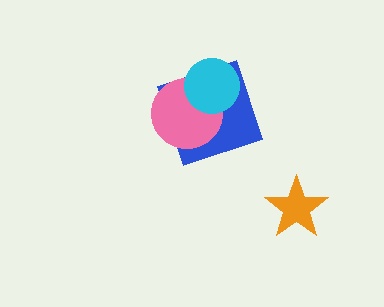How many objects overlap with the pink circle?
2 objects overlap with the pink circle.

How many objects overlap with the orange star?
0 objects overlap with the orange star.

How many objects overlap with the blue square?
2 objects overlap with the blue square.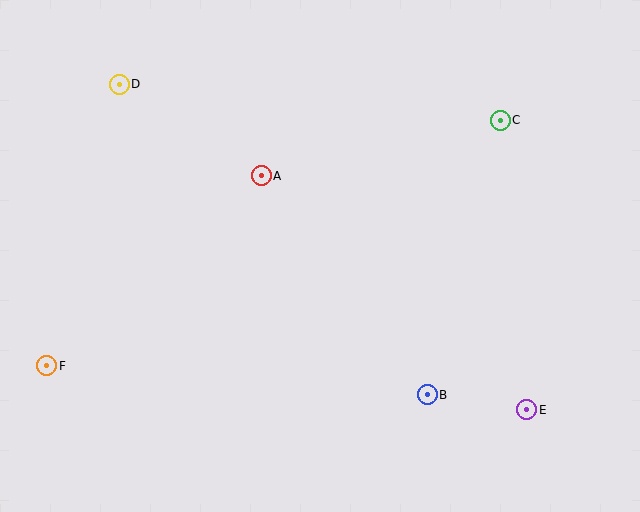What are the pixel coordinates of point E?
Point E is at (527, 410).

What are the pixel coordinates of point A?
Point A is at (261, 176).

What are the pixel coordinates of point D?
Point D is at (119, 84).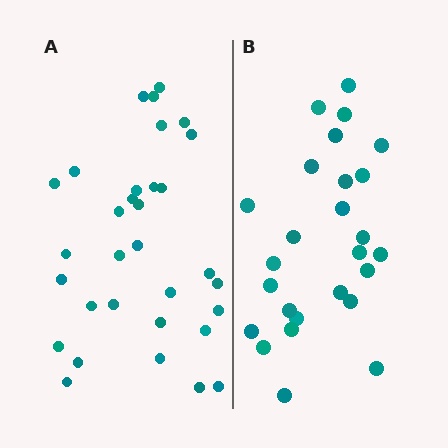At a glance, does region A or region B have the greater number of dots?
Region A (the left region) has more dots.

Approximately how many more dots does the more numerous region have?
Region A has about 6 more dots than region B.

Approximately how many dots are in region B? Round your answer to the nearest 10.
About 30 dots. (The exact count is 26, which rounds to 30.)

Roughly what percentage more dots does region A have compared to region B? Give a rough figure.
About 25% more.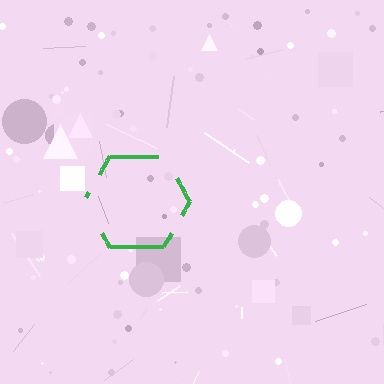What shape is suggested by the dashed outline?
The dashed outline suggests a hexagon.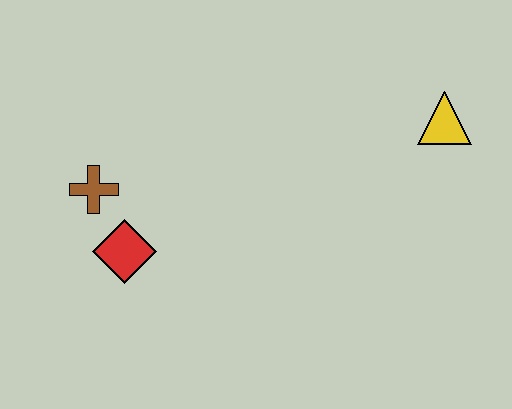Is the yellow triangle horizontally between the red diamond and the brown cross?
No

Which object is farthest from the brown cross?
The yellow triangle is farthest from the brown cross.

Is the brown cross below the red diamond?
No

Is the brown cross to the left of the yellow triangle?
Yes